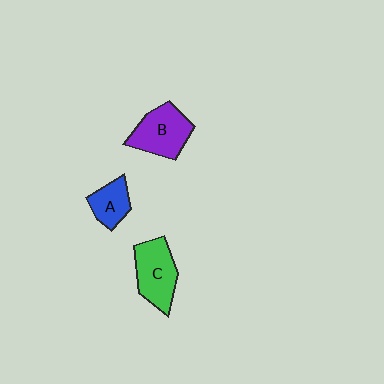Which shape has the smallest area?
Shape A (blue).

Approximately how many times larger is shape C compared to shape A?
Approximately 1.6 times.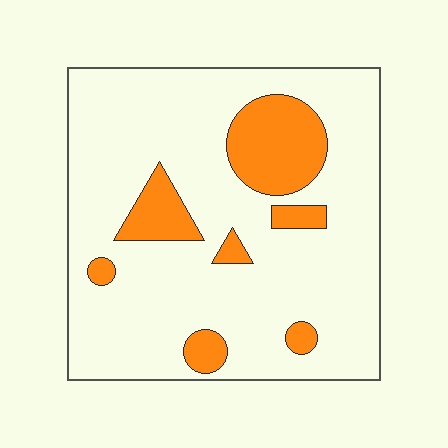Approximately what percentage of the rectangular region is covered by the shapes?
Approximately 15%.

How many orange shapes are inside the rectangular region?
7.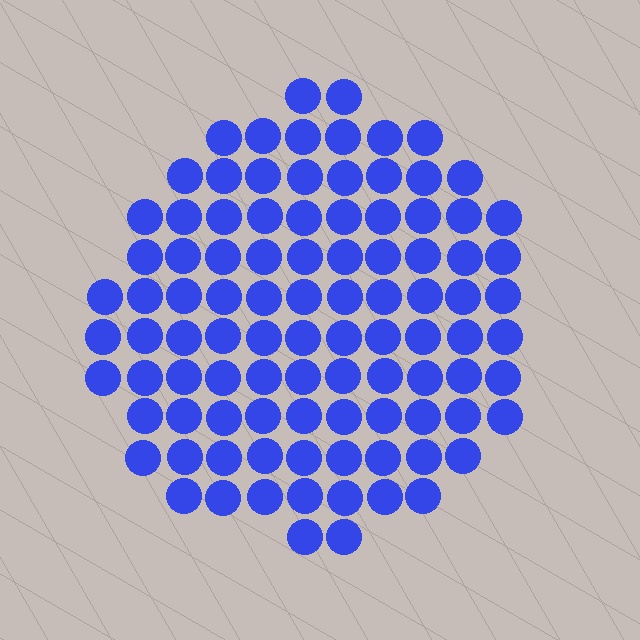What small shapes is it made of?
It is made of small circles.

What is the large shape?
The large shape is a circle.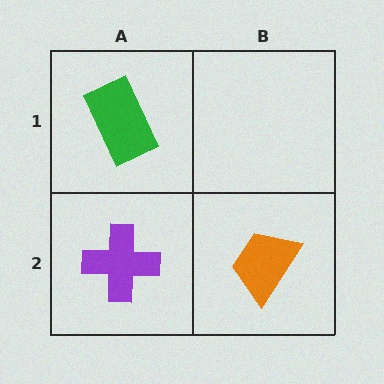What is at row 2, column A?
A purple cross.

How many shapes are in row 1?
1 shape.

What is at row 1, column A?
A green rectangle.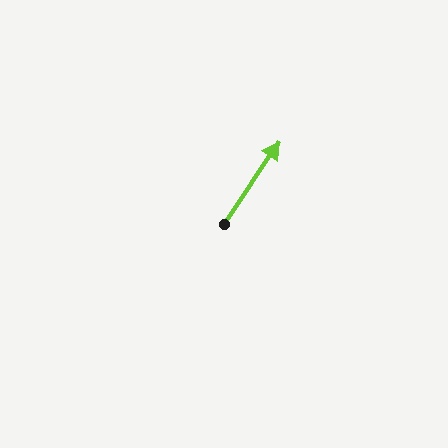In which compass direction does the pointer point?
Northeast.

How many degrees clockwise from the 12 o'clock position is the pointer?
Approximately 34 degrees.